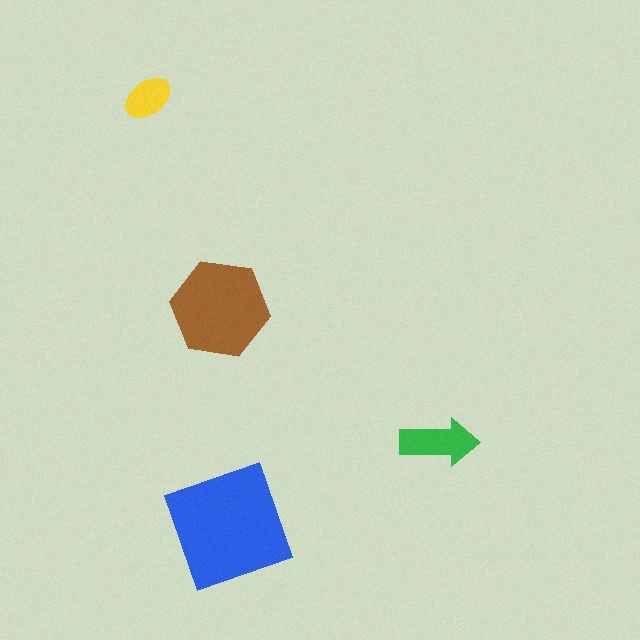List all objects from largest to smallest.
The blue square, the brown hexagon, the green arrow, the yellow ellipse.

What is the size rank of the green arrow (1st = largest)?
3rd.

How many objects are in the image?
There are 4 objects in the image.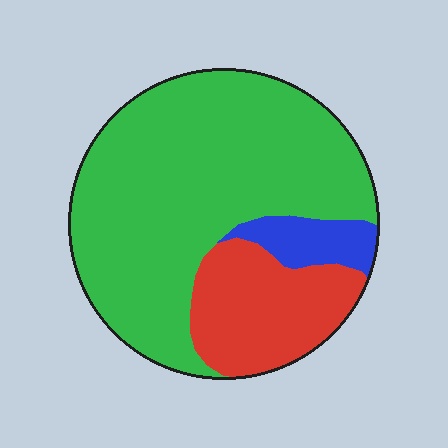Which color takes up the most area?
Green, at roughly 70%.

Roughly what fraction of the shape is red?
Red covers about 20% of the shape.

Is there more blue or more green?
Green.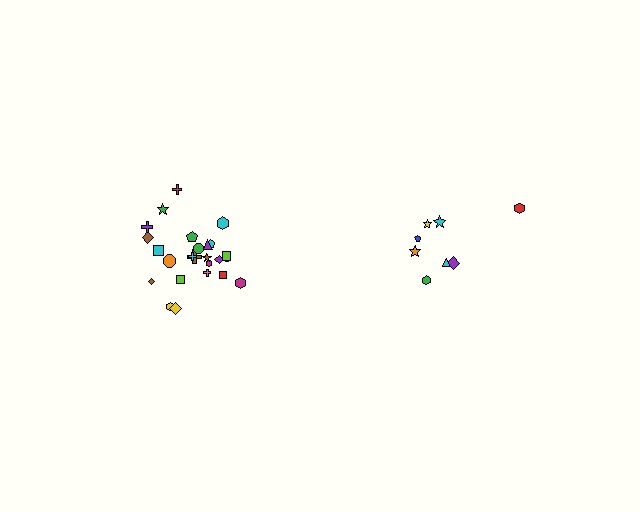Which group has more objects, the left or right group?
The left group.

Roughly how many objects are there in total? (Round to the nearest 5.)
Roughly 35 objects in total.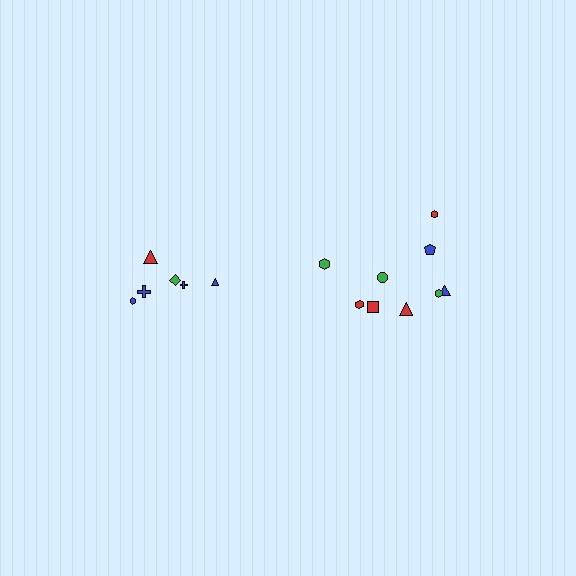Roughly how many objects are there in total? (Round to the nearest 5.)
Roughly 15 objects in total.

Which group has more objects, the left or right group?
The right group.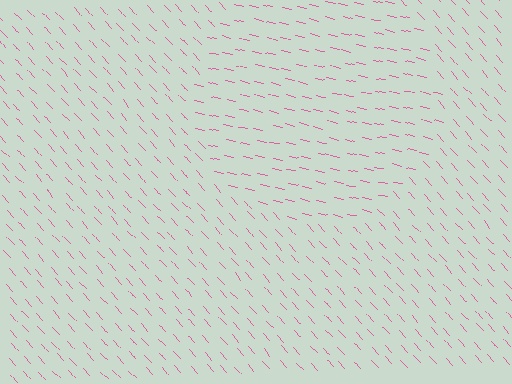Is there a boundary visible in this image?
Yes, there is a texture boundary formed by a change in line orientation.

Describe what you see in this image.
The image is filled with small pink line segments. A circle region in the image has lines oriented differently from the surrounding lines, creating a visible texture boundary.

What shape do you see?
I see a circle.